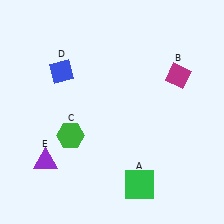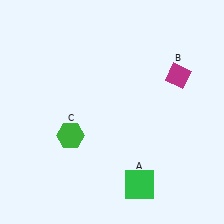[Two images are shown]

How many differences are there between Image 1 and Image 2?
There are 2 differences between the two images.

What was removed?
The blue diamond (D), the purple triangle (E) were removed in Image 2.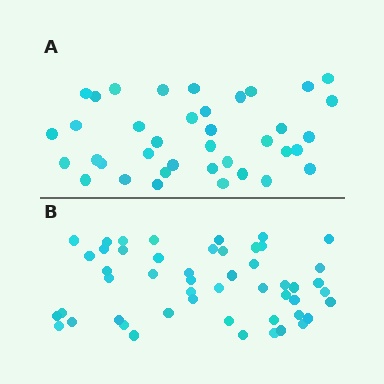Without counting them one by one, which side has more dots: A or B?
Region B (the bottom region) has more dots.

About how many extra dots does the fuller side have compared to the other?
Region B has roughly 12 or so more dots than region A.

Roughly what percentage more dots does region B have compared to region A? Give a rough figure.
About 30% more.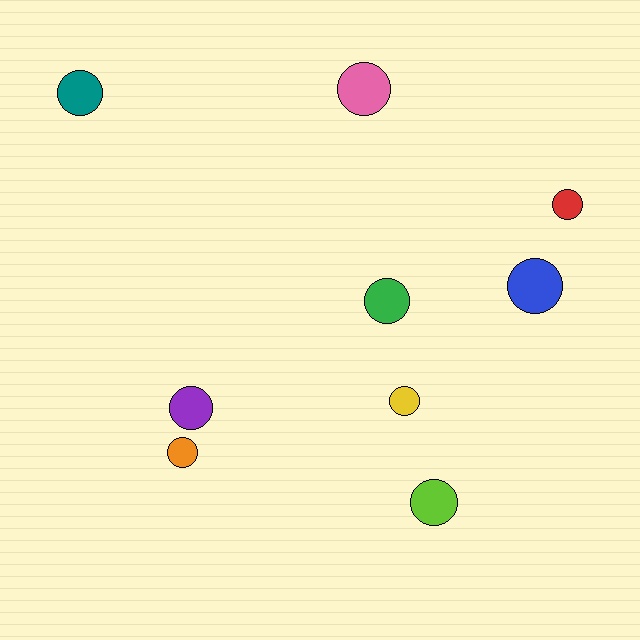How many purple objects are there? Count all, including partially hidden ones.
There is 1 purple object.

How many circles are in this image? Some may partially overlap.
There are 9 circles.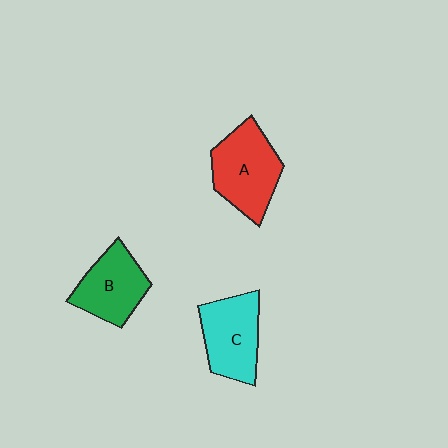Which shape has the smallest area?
Shape B (green).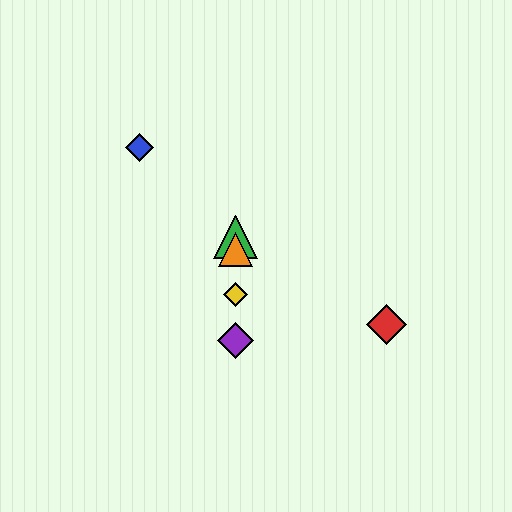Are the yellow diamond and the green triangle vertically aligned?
Yes, both are at x≈235.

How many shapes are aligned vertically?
4 shapes (the green triangle, the yellow diamond, the purple diamond, the orange triangle) are aligned vertically.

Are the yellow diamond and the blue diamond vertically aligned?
No, the yellow diamond is at x≈235 and the blue diamond is at x≈139.